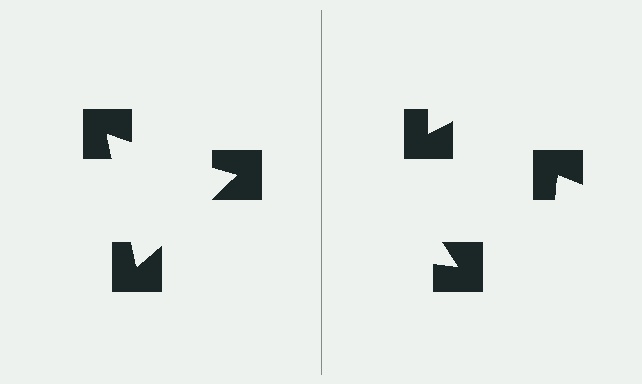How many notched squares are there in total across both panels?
6 — 3 on each side.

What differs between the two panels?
The notched squares are positioned identically on both sides; only the wedge orientations differ. On the left they align to a triangle; on the right they are misaligned.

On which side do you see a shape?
An illusory triangle appears on the left side. On the right side the wedge cuts are rotated, so no coherent shape forms.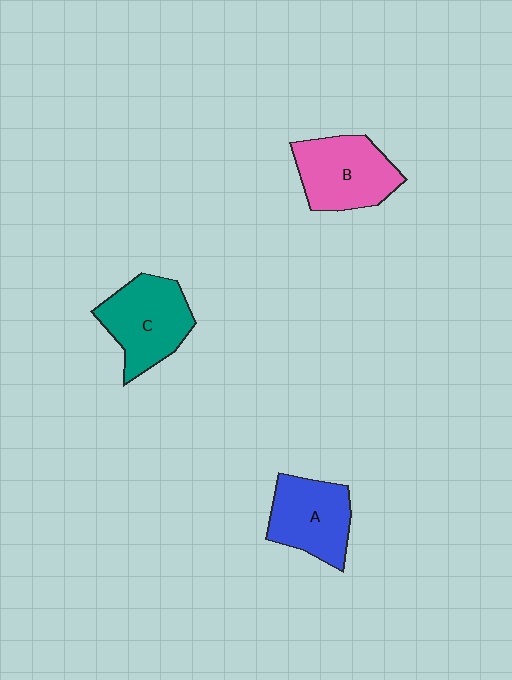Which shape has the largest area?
Shape C (teal).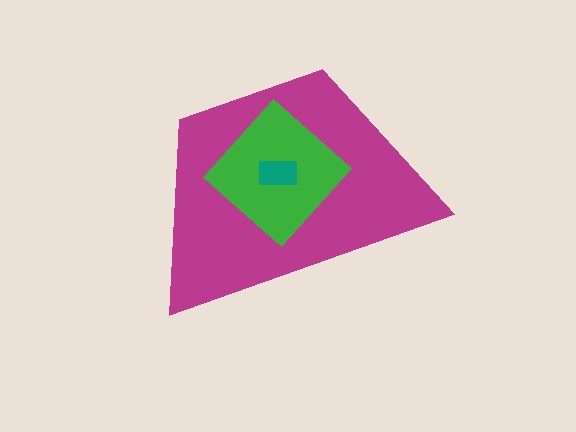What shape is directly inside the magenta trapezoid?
The green diamond.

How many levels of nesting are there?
3.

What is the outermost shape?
The magenta trapezoid.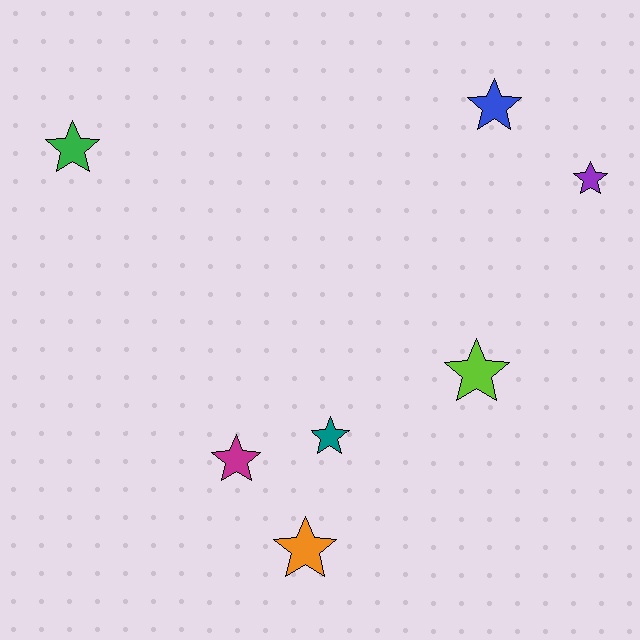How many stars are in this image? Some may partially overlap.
There are 7 stars.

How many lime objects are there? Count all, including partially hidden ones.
There is 1 lime object.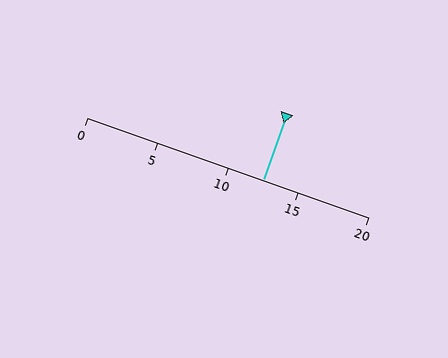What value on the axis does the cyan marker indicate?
The marker indicates approximately 12.5.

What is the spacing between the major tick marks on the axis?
The major ticks are spaced 5 apart.